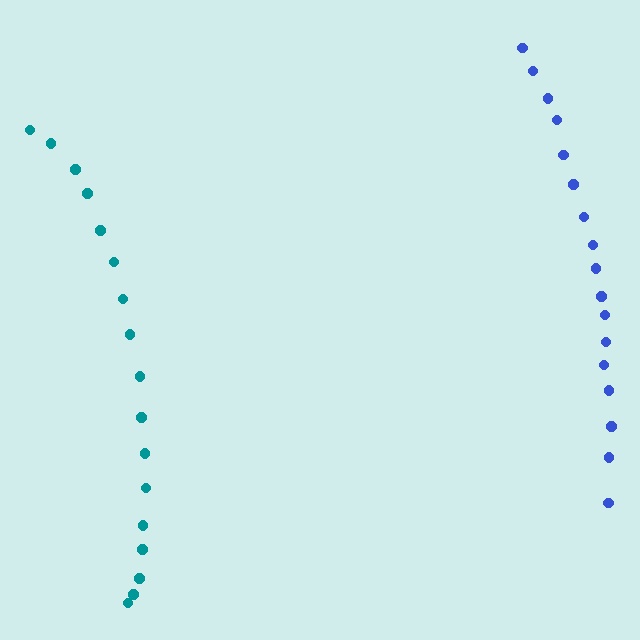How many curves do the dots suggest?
There are 2 distinct paths.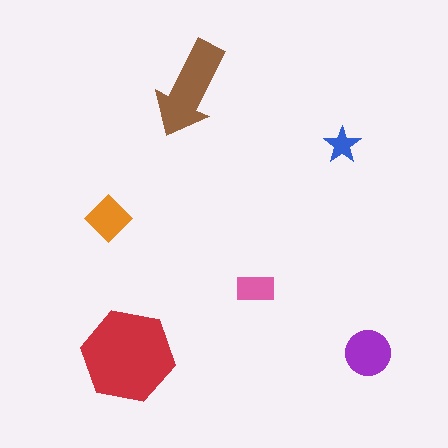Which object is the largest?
The red hexagon.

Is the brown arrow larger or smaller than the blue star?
Larger.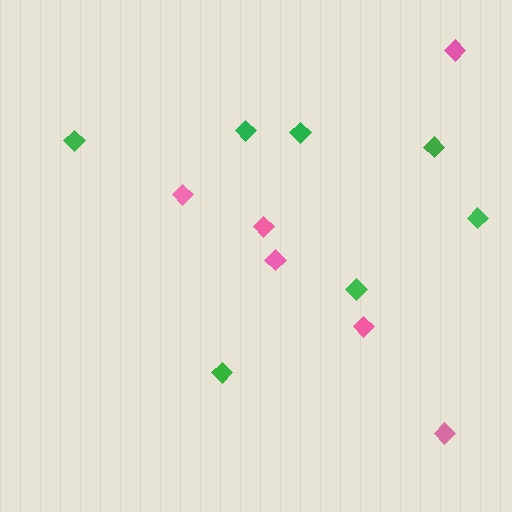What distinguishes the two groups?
There are 2 groups: one group of pink diamonds (6) and one group of green diamonds (7).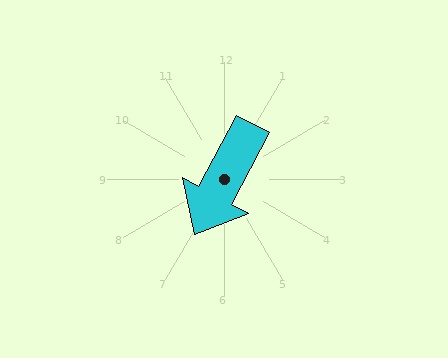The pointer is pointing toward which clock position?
Roughly 7 o'clock.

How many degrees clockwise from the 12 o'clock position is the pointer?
Approximately 208 degrees.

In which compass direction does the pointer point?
Southwest.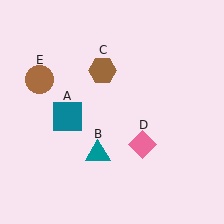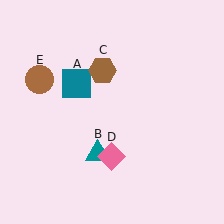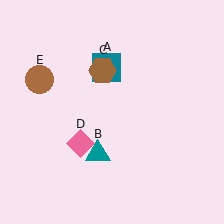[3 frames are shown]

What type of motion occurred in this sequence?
The teal square (object A), pink diamond (object D) rotated clockwise around the center of the scene.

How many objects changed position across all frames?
2 objects changed position: teal square (object A), pink diamond (object D).